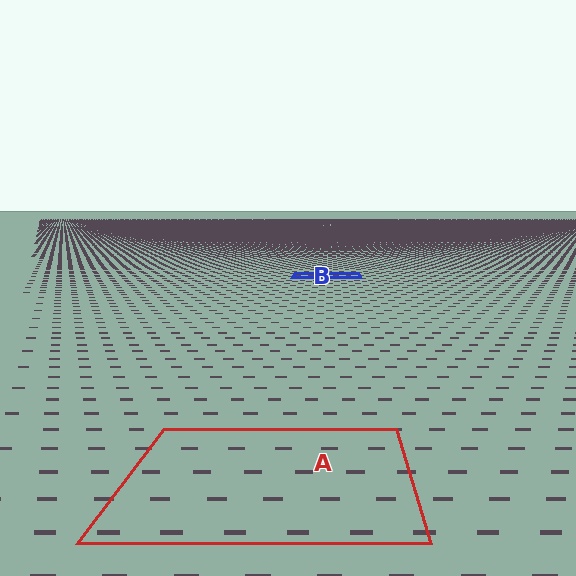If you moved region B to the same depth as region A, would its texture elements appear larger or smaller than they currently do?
They would appear larger. At a closer depth, the same texture elements are projected at a bigger on-screen size.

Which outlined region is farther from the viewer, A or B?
Region B is farther from the viewer — the texture elements inside it appear smaller and more densely packed.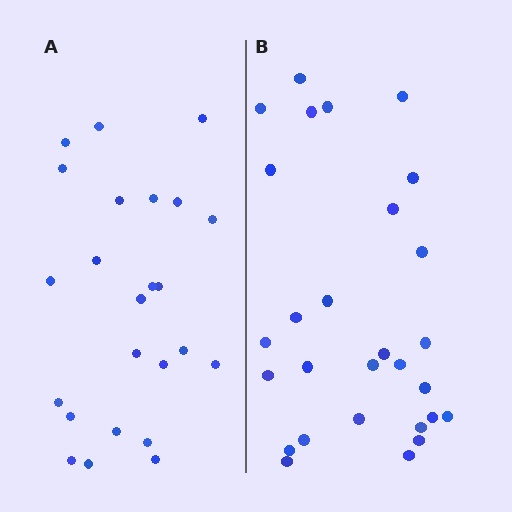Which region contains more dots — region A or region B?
Region B (the right region) has more dots.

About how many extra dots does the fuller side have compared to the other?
Region B has about 4 more dots than region A.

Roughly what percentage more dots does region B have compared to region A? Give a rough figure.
About 15% more.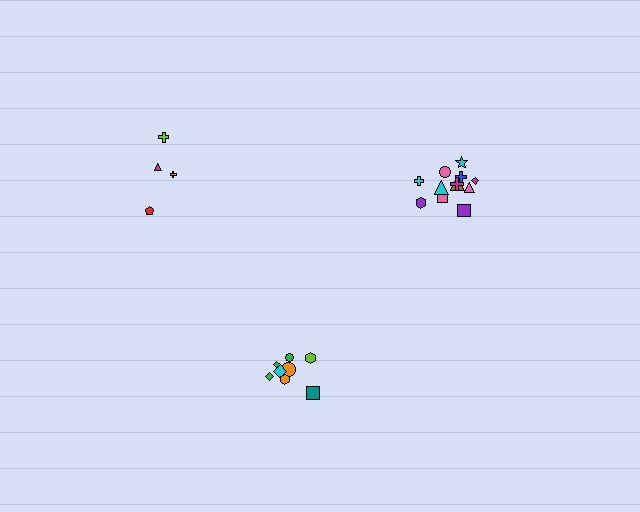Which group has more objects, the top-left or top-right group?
The top-right group.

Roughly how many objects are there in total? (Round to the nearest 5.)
Roughly 25 objects in total.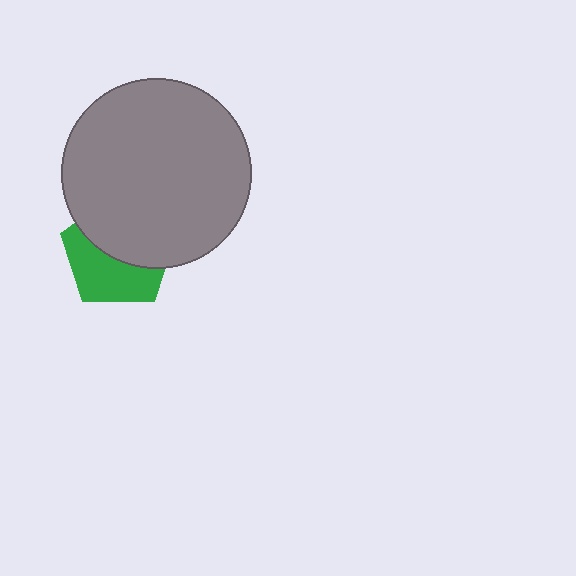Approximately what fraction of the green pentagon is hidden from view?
Roughly 53% of the green pentagon is hidden behind the gray circle.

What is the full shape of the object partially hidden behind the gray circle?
The partially hidden object is a green pentagon.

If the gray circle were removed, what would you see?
You would see the complete green pentagon.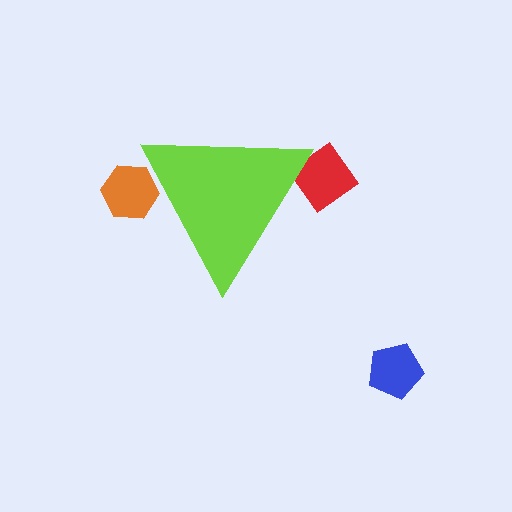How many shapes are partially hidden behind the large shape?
2 shapes are partially hidden.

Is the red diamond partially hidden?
Yes, the red diamond is partially hidden behind the lime triangle.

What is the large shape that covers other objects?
A lime triangle.